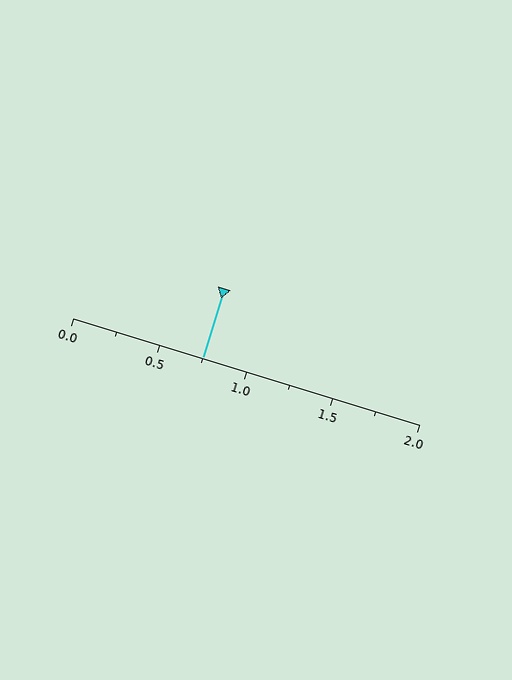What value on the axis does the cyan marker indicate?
The marker indicates approximately 0.75.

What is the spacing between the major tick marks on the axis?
The major ticks are spaced 0.5 apart.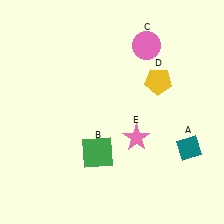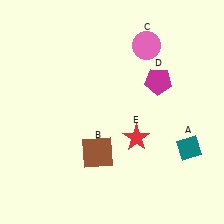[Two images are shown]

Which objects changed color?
B changed from green to brown. D changed from yellow to magenta. E changed from pink to red.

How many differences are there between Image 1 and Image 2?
There are 3 differences between the two images.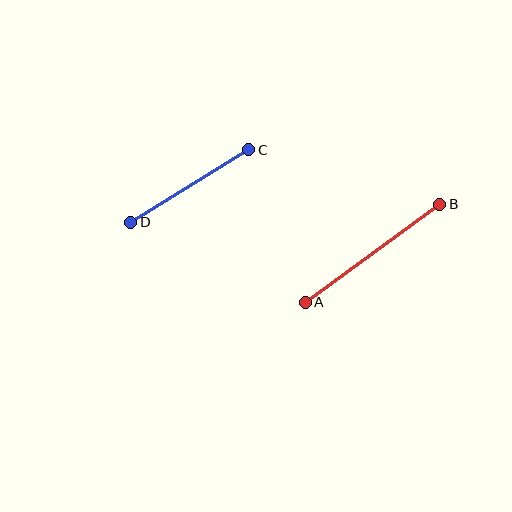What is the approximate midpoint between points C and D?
The midpoint is at approximately (190, 186) pixels.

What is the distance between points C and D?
The distance is approximately 139 pixels.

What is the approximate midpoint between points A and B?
The midpoint is at approximately (373, 253) pixels.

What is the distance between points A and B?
The distance is approximately 166 pixels.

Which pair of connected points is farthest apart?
Points A and B are farthest apart.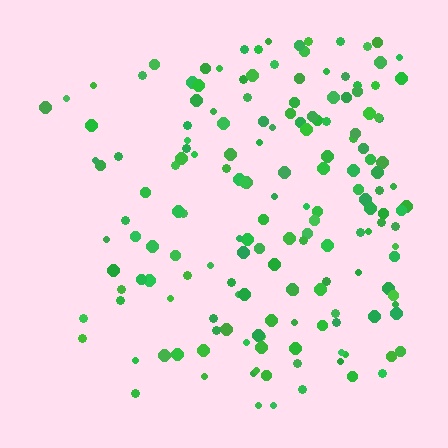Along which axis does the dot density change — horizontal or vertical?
Horizontal.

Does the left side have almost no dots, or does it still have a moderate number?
Still a moderate number, just noticeably fewer than the right.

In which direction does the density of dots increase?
From left to right, with the right side densest.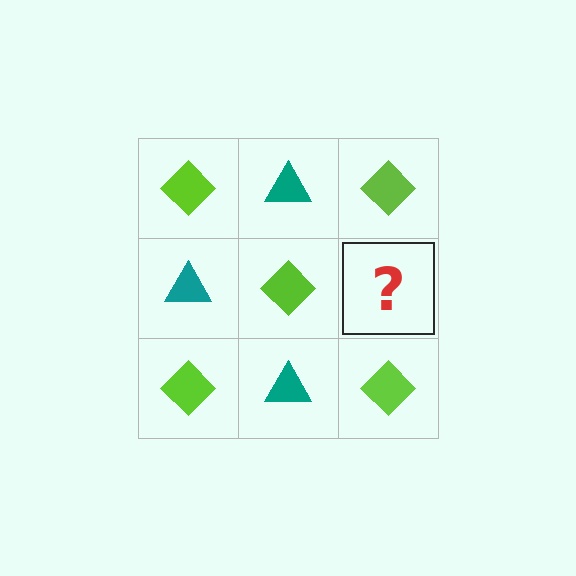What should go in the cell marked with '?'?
The missing cell should contain a teal triangle.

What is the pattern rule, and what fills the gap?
The rule is that it alternates lime diamond and teal triangle in a checkerboard pattern. The gap should be filled with a teal triangle.